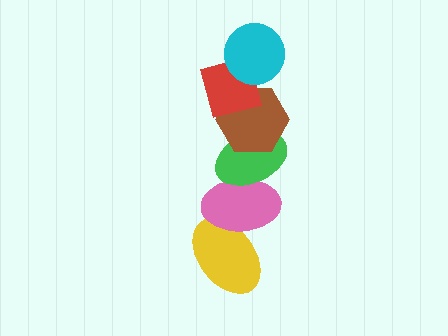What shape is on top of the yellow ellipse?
The pink ellipse is on top of the yellow ellipse.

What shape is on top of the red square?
The cyan circle is on top of the red square.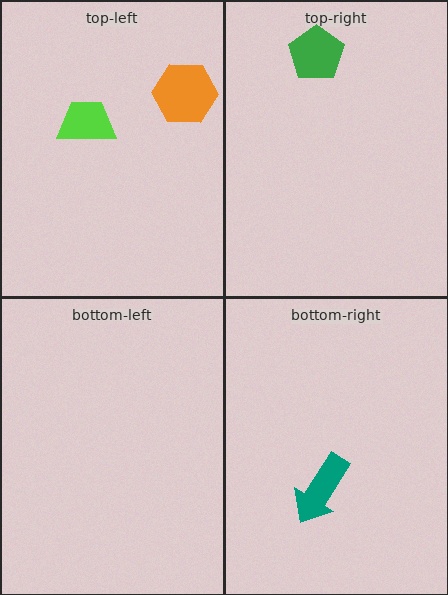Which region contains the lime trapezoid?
The top-left region.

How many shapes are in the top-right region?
1.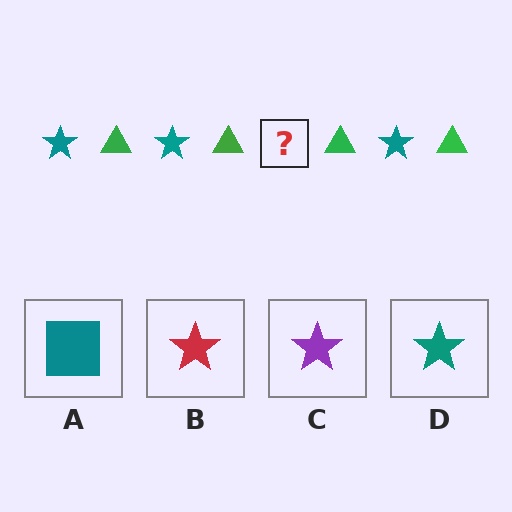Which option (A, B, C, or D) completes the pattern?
D.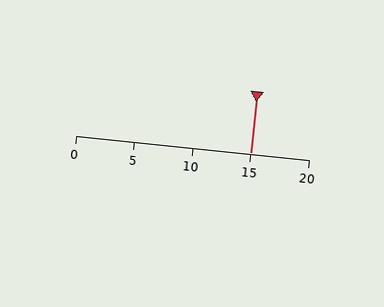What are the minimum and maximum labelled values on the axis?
The axis runs from 0 to 20.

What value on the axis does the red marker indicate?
The marker indicates approximately 15.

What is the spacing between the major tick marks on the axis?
The major ticks are spaced 5 apart.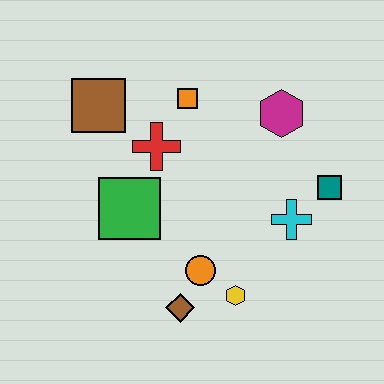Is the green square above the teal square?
No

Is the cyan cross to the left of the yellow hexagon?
No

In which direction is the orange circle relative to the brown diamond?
The orange circle is above the brown diamond.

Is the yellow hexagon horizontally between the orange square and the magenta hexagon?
Yes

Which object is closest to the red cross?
The orange square is closest to the red cross.